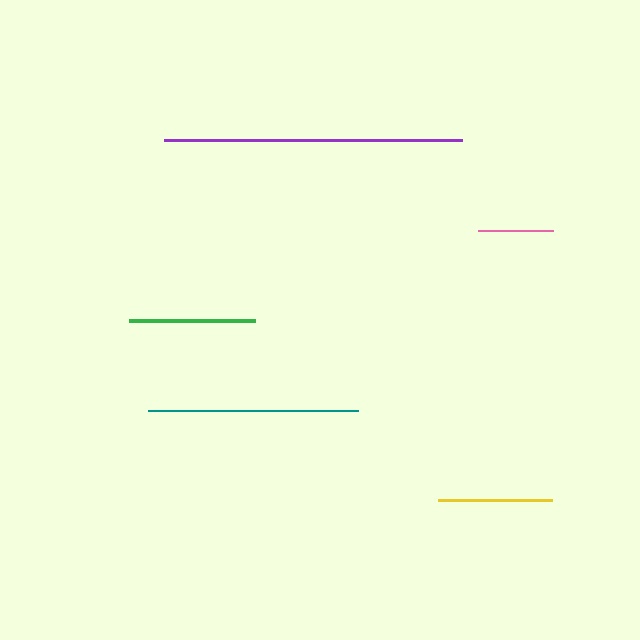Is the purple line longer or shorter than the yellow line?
The purple line is longer than the yellow line.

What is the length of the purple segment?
The purple segment is approximately 298 pixels long.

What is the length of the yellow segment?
The yellow segment is approximately 113 pixels long.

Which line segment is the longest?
The purple line is the longest at approximately 298 pixels.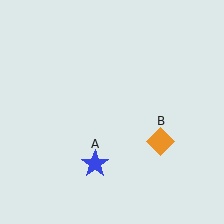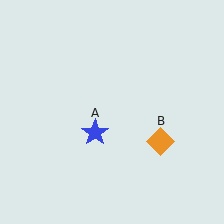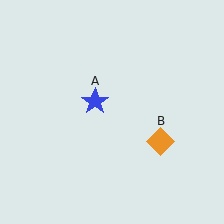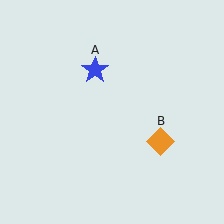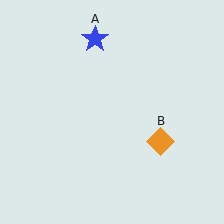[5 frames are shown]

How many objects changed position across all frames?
1 object changed position: blue star (object A).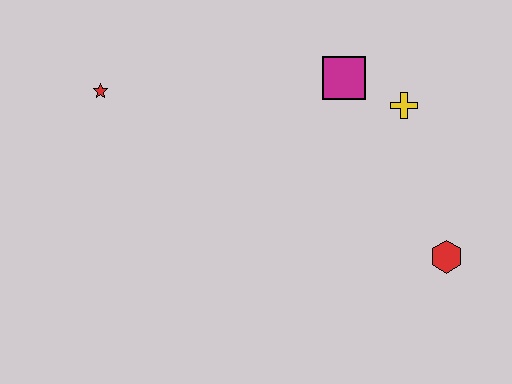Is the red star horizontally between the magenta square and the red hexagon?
No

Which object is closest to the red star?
The magenta square is closest to the red star.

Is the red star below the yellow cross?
No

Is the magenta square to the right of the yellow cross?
No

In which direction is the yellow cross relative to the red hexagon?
The yellow cross is above the red hexagon.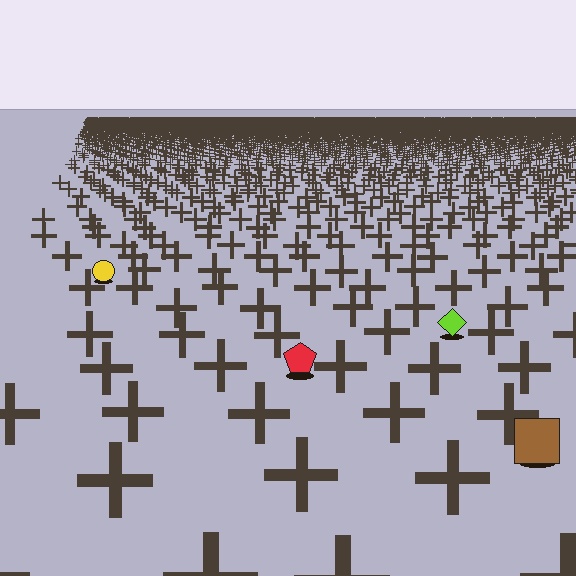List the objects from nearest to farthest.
From nearest to farthest: the brown square, the red pentagon, the lime diamond, the yellow circle.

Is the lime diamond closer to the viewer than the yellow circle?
Yes. The lime diamond is closer — you can tell from the texture gradient: the ground texture is coarser near it.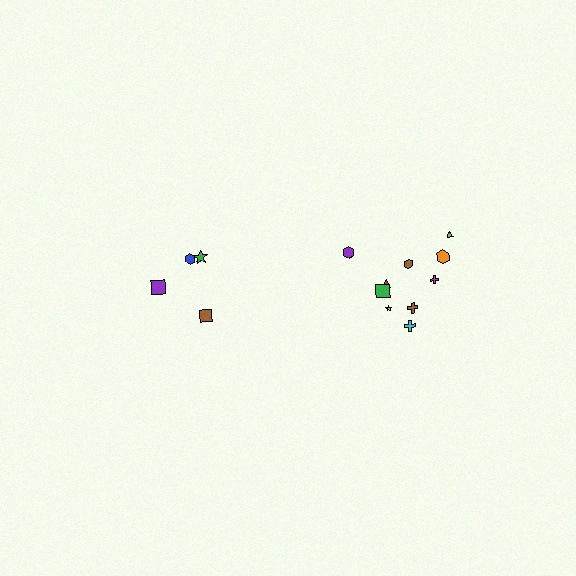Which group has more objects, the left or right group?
The right group.